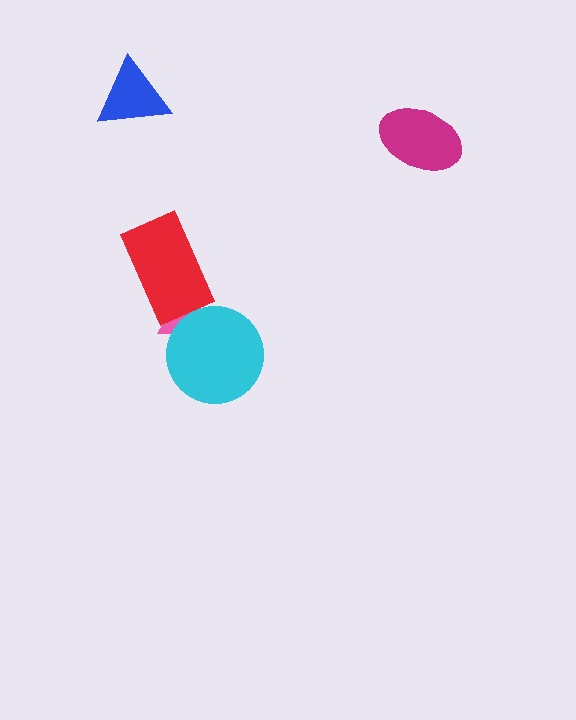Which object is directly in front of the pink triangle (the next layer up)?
The cyan circle is directly in front of the pink triangle.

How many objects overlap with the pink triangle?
2 objects overlap with the pink triangle.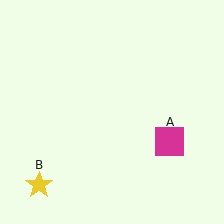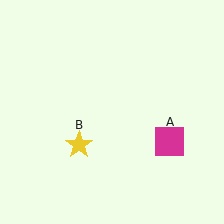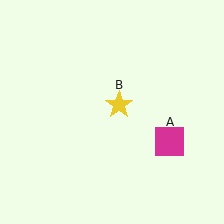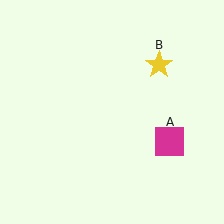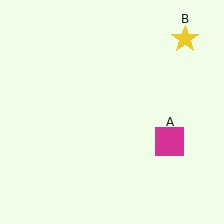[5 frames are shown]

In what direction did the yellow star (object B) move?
The yellow star (object B) moved up and to the right.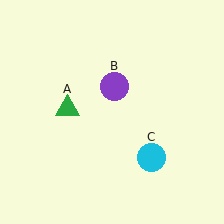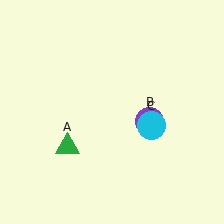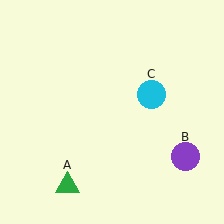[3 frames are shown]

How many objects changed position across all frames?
3 objects changed position: green triangle (object A), purple circle (object B), cyan circle (object C).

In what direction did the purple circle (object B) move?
The purple circle (object B) moved down and to the right.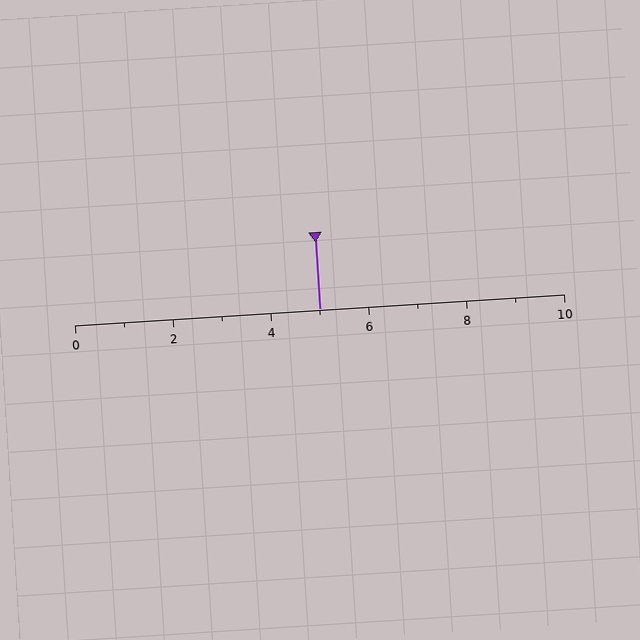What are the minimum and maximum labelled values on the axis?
The axis runs from 0 to 10.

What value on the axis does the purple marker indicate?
The marker indicates approximately 5.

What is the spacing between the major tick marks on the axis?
The major ticks are spaced 2 apart.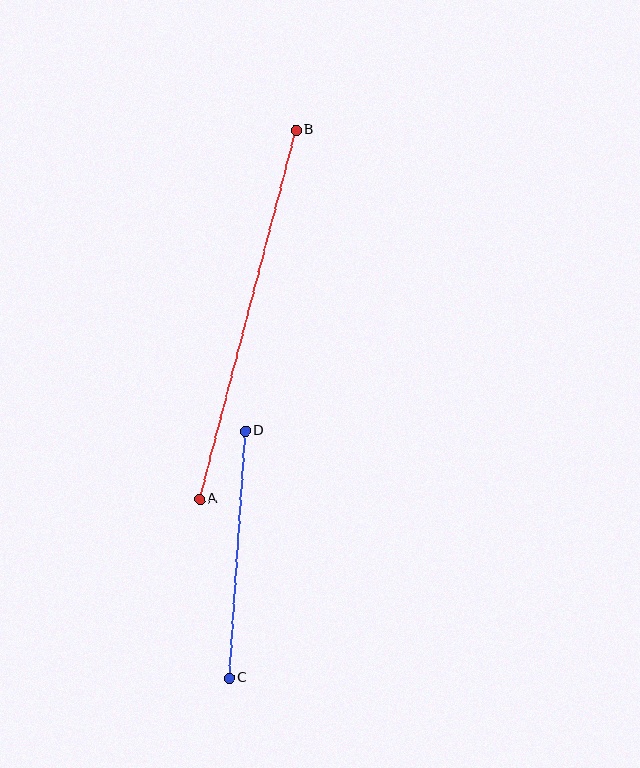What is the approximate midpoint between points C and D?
The midpoint is at approximately (237, 554) pixels.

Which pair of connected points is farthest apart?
Points A and B are farthest apart.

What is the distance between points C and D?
The distance is approximately 248 pixels.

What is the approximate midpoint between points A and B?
The midpoint is at approximately (248, 315) pixels.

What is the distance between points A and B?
The distance is approximately 381 pixels.